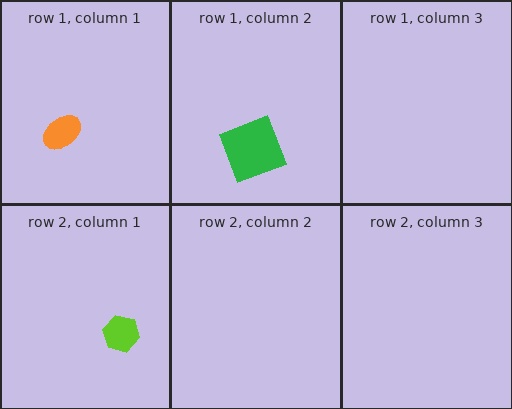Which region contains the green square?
The row 1, column 2 region.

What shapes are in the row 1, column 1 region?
The orange ellipse.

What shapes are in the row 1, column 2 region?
The green square.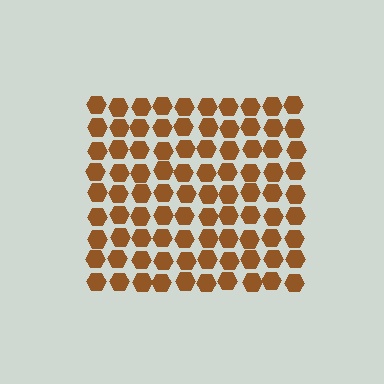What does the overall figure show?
The overall figure shows a square.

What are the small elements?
The small elements are hexagons.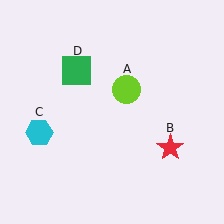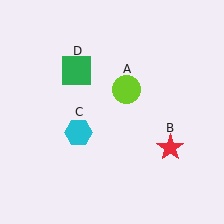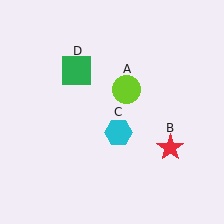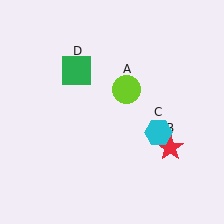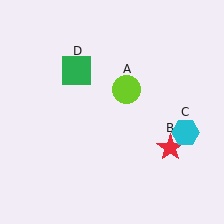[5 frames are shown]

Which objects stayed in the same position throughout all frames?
Lime circle (object A) and red star (object B) and green square (object D) remained stationary.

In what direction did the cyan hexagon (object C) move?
The cyan hexagon (object C) moved right.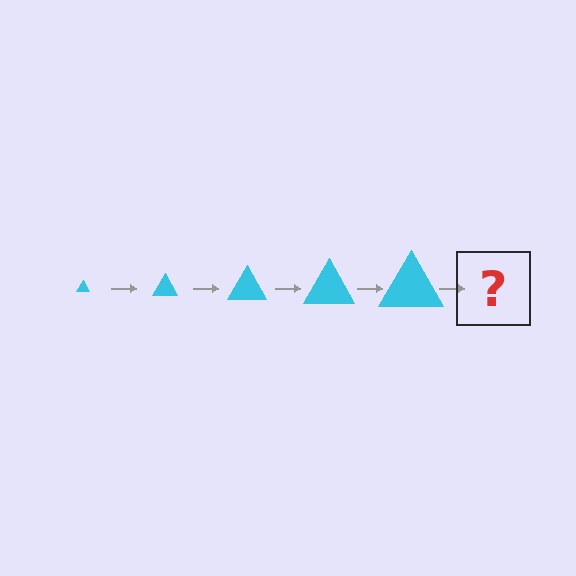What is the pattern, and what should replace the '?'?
The pattern is that the triangle gets progressively larger each step. The '?' should be a cyan triangle, larger than the previous one.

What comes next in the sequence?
The next element should be a cyan triangle, larger than the previous one.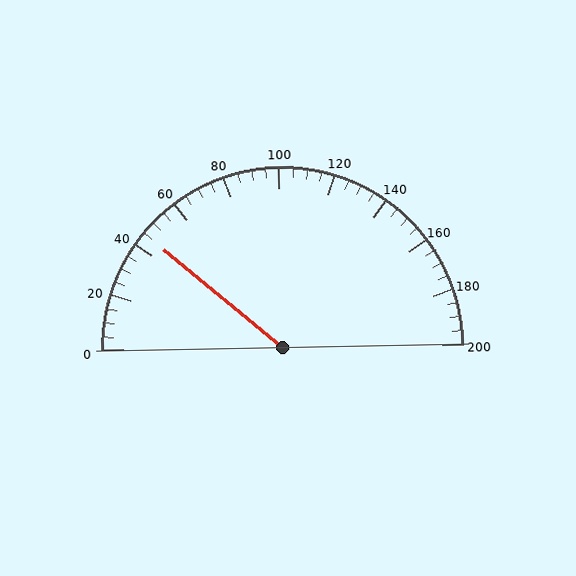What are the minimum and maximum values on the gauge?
The gauge ranges from 0 to 200.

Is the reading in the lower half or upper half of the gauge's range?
The reading is in the lower half of the range (0 to 200).